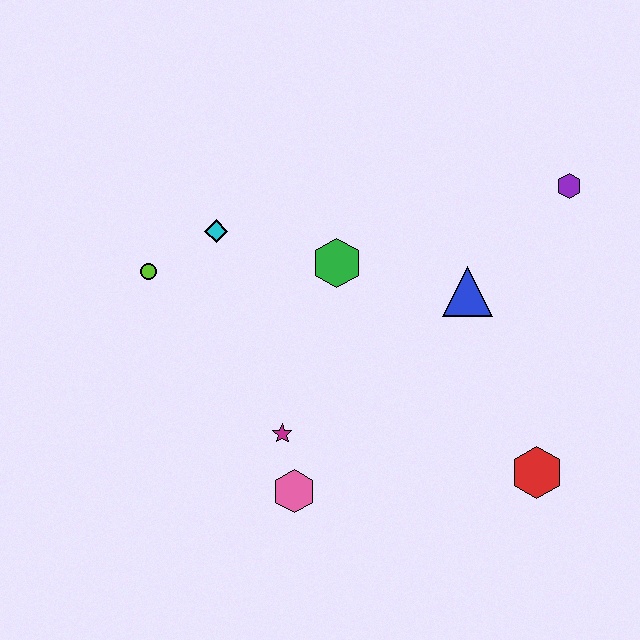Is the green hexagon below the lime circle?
No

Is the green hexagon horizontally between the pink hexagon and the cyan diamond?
No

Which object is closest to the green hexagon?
The cyan diamond is closest to the green hexagon.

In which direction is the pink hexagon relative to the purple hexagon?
The pink hexagon is below the purple hexagon.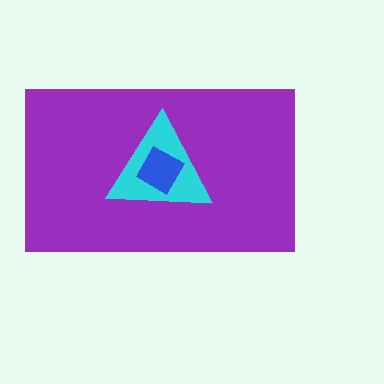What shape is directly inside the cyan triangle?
The blue square.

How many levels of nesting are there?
3.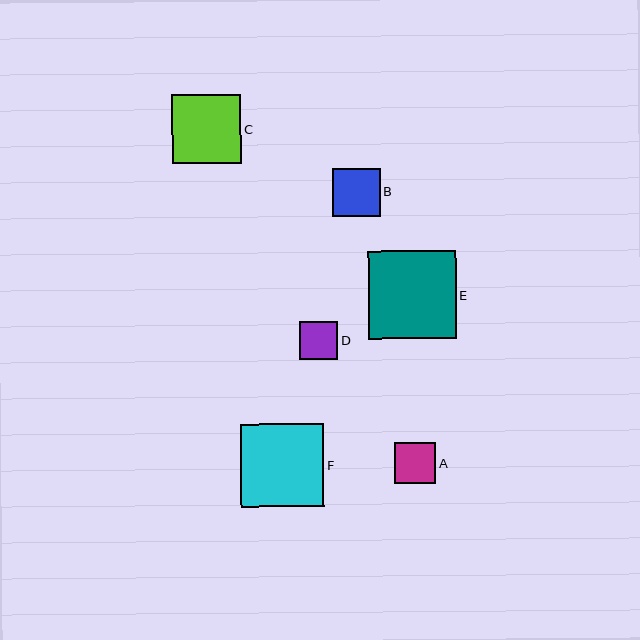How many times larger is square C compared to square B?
Square C is approximately 1.4 times the size of square B.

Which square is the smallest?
Square D is the smallest with a size of approximately 38 pixels.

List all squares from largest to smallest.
From largest to smallest: E, F, C, B, A, D.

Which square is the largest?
Square E is the largest with a size of approximately 88 pixels.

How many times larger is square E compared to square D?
Square E is approximately 2.3 times the size of square D.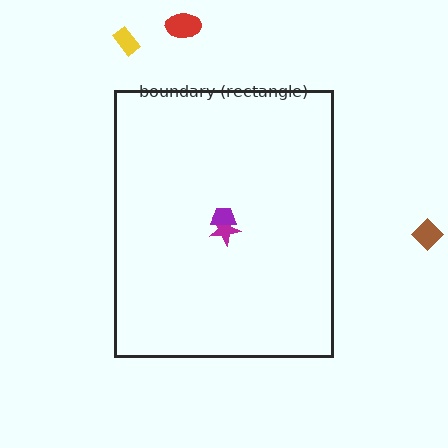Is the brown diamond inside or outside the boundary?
Outside.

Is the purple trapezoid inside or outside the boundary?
Inside.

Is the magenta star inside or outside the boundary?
Inside.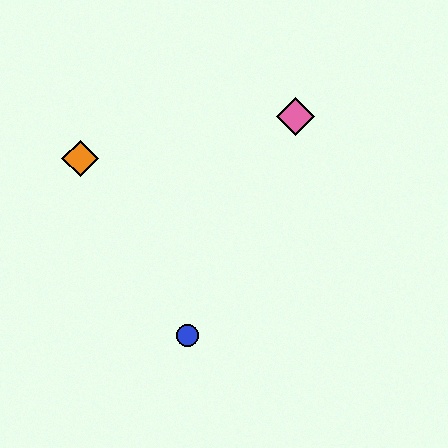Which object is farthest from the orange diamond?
The pink diamond is farthest from the orange diamond.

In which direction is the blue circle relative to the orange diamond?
The blue circle is below the orange diamond.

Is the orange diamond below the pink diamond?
Yes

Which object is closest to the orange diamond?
The blue circle is closest to the orange diamond.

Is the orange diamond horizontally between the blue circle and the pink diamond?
No